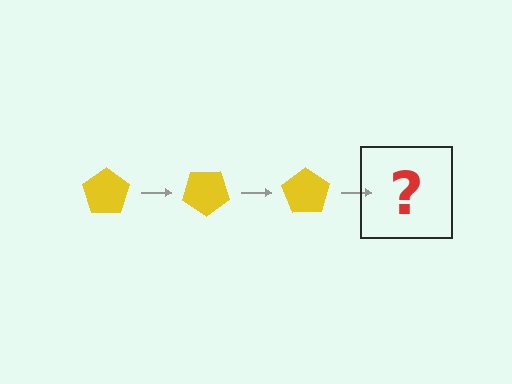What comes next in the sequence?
The next element should be a yellow pentagon rotated 105 degrees.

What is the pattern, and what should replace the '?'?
The pattern is that the pentagon rotates 35 degrees each step. The '?' should be a yellow pentagon rotated 105 degrees.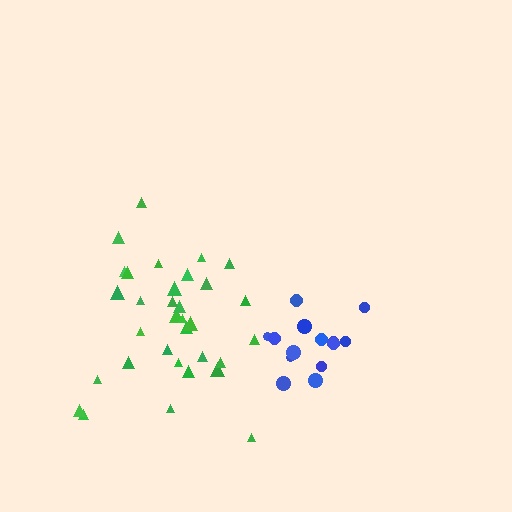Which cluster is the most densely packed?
Blue.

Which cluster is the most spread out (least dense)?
Green.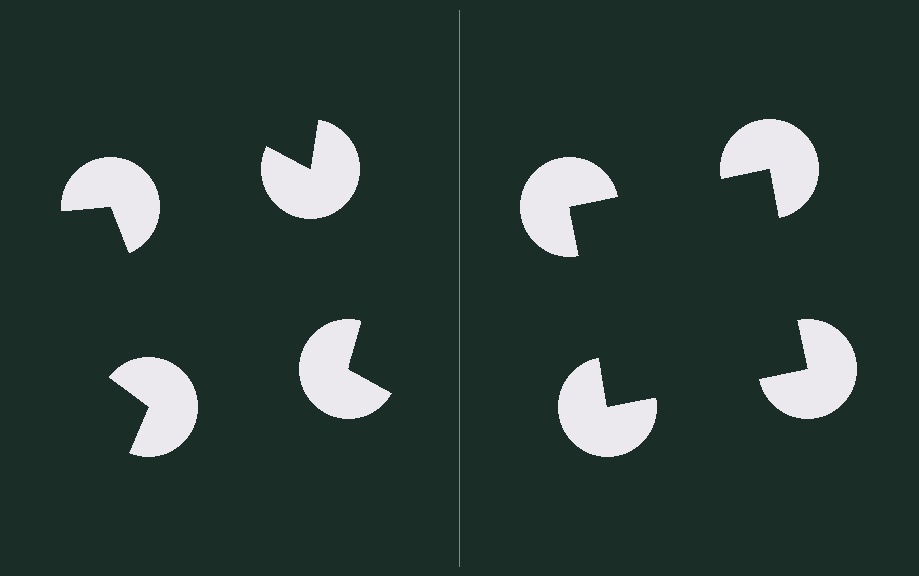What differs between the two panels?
The pac-man discs are positioned identically on both sides; only the wedge orientations differ. On the right they align to a square; on the left they are misaligned.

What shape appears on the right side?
An illusory square.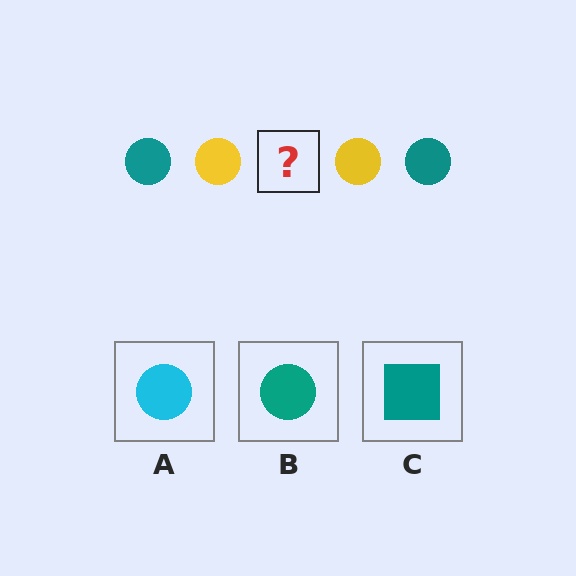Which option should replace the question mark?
Option B.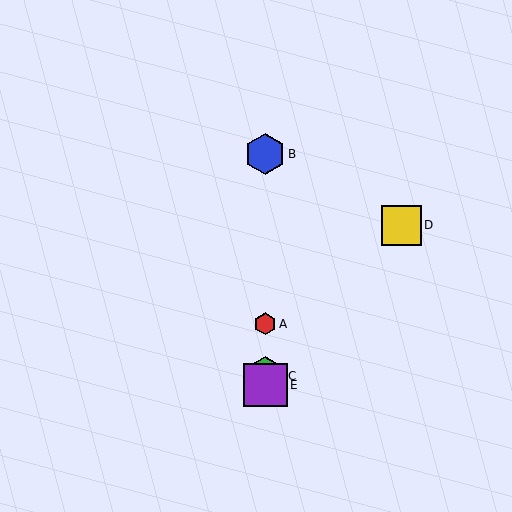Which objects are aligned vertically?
Objects A, B, C, E are aligned vertically.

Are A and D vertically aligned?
No, A is at x≈265 and D is at x≈402.